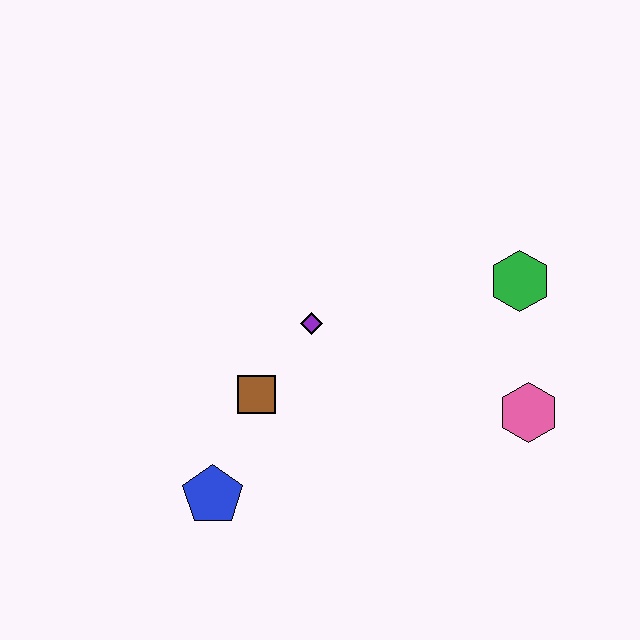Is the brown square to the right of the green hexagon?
No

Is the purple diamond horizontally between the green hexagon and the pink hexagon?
No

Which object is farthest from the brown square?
The green hexagon is farthest from the brown square.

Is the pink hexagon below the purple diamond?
Yes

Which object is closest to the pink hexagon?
The green hexagon is closest to the pink hexagon.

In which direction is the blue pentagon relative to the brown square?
The blue pentagon is below the brown square.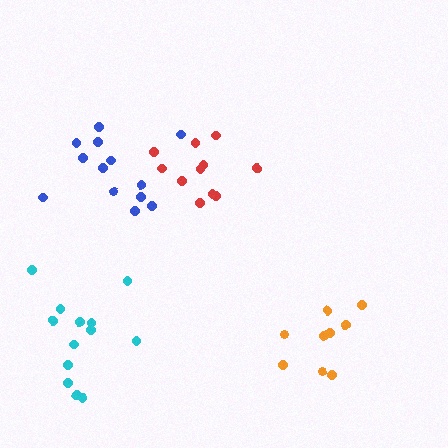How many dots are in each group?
Group 1: 13 dots, Group 2: 11 dots, Group 3: 13 dots, Group 4: 9 dots (46 total).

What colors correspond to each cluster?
The clusters are colored: blue, red, cyan, orange.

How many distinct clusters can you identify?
There are 4 distinct clusters.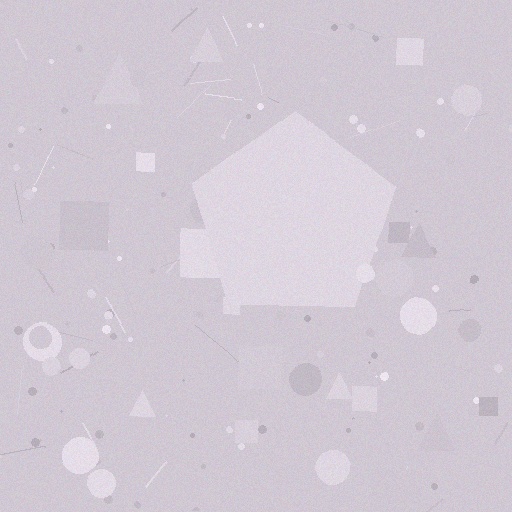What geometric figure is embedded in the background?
A pentagon is embedded in the background.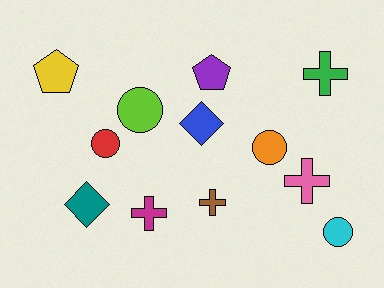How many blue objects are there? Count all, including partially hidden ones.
There is 1 blue object.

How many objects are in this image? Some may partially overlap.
There are 12 objects.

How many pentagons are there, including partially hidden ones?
There are 2 pentagons.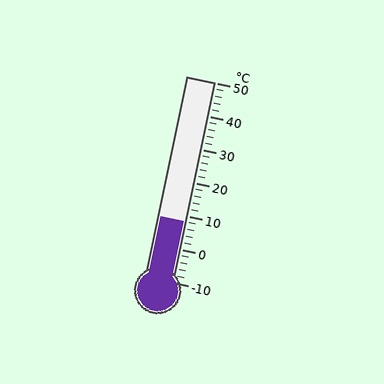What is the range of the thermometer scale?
The thermometer scale ranges from -10°C to 50°C.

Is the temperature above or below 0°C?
The temperature is above 0°C.